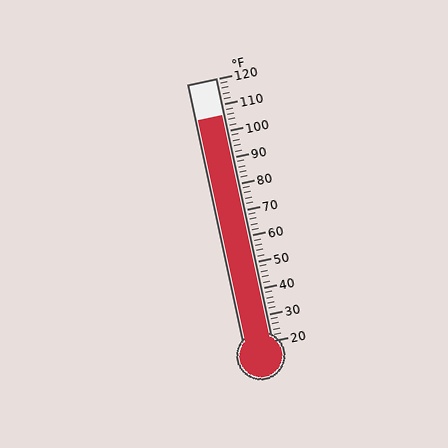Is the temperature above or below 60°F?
The temperature is above 60°F.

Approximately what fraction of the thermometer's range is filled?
The thermometer is filled to approximately 85% of its range.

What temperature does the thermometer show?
The thermometer shows approximately 106°F.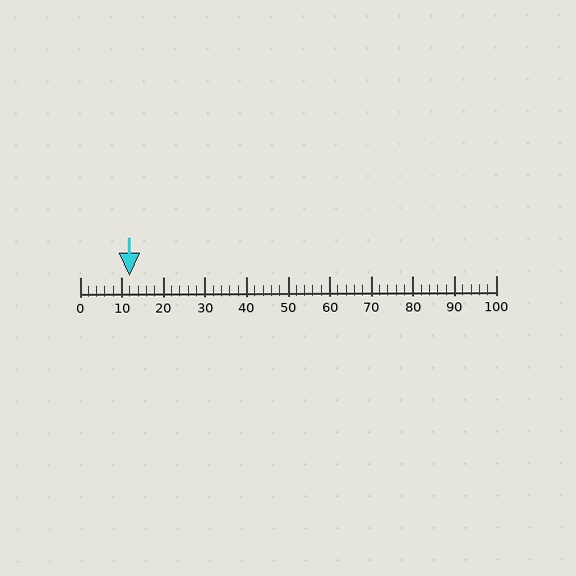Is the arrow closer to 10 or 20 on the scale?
The arrow is closer to 10.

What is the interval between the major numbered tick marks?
The major tick marks are spaced 10 units apart.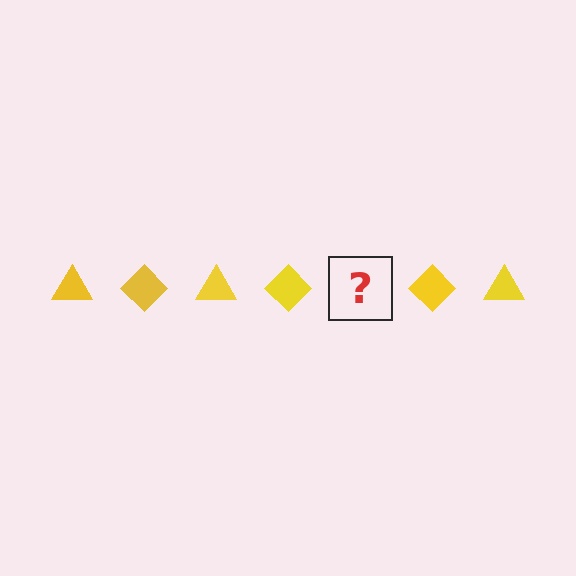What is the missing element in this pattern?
The missing element is a yellow triangle.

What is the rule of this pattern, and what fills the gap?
The rule is that the pattern cycles through triangle, diamond shapes in yellow. The gap should be filled with a yellow triangle.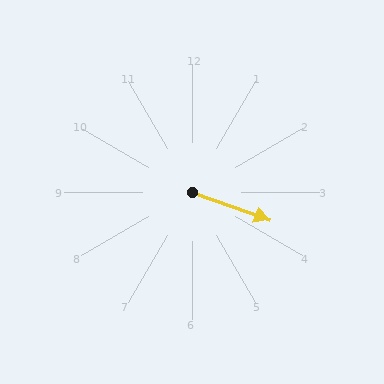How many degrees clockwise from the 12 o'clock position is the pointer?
Approximately 110 degrees.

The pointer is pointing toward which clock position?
Roughly 4 o'clock.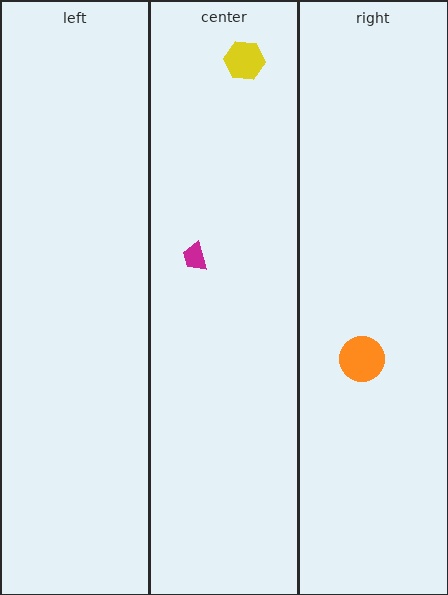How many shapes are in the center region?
2.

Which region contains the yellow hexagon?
The center region.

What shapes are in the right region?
The orange circle.